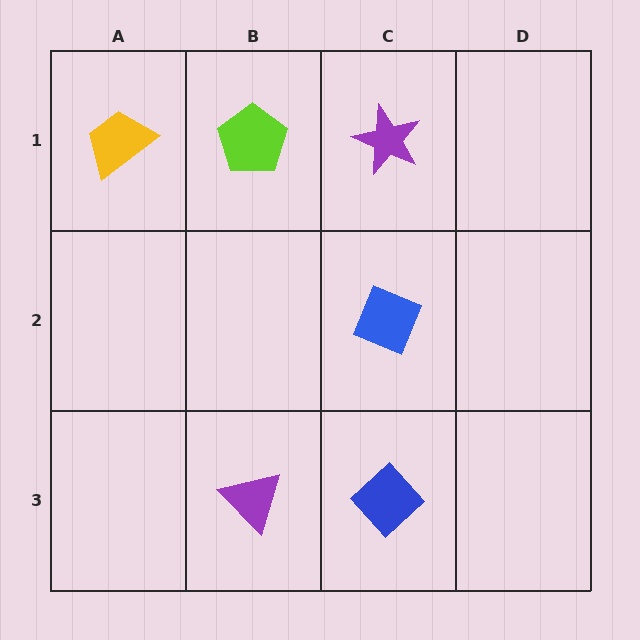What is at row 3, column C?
A blue diamond.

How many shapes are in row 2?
1 shape.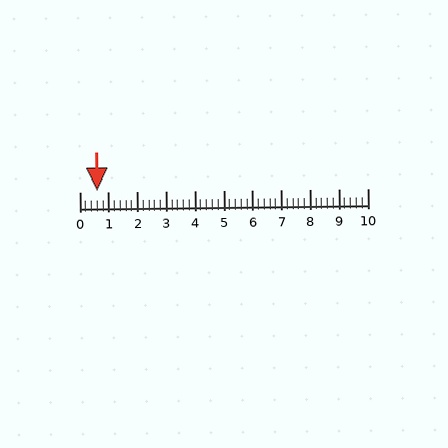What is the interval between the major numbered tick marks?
The major tick marks are spaced 1 units apart.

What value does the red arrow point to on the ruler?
The red arrow points to approximately 0.6.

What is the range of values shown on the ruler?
The ruler shows values from 0 to 10.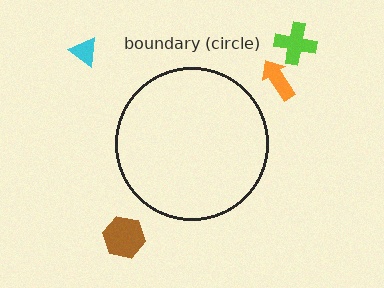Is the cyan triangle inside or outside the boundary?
Outside.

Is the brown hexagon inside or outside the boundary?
Outside.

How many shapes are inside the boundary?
0 inside, 4 outside.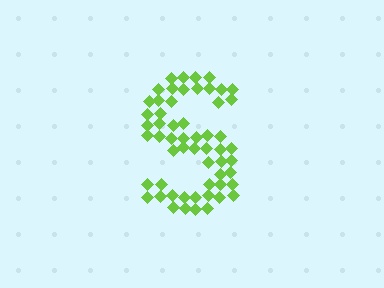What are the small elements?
The small elements are diamonds.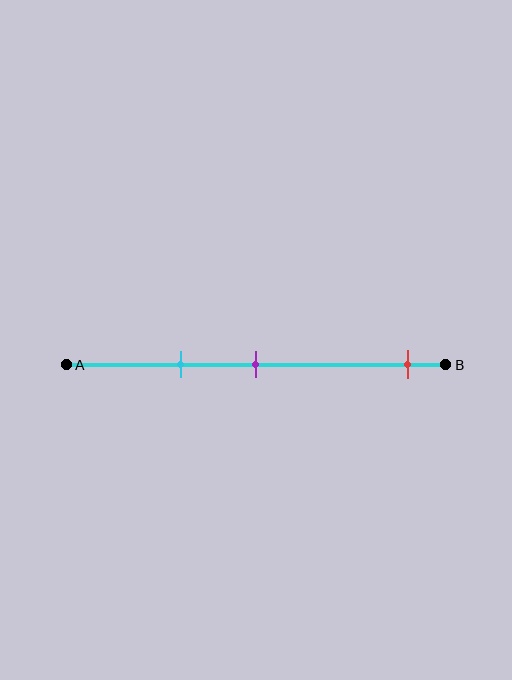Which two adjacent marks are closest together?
The cyan and purple marks are the closest adjacent pair.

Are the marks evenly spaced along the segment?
No, the marks are not evenly spaced.